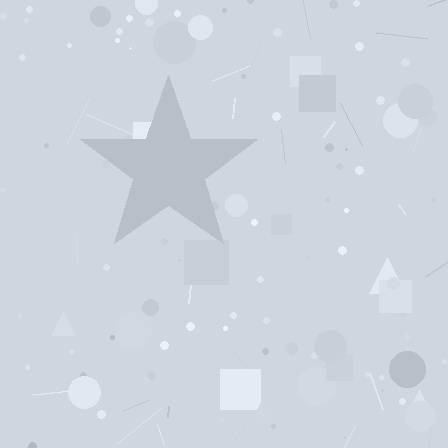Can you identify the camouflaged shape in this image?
The camouflaged shape is a star.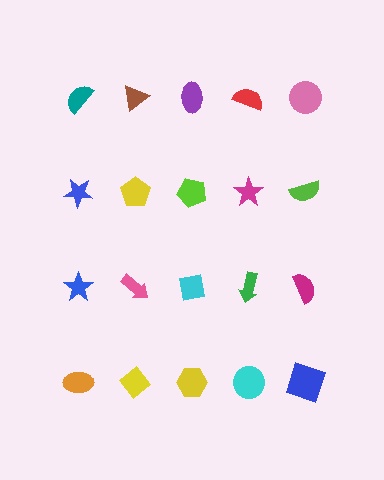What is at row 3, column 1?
A blue star.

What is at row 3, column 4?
A green arrow.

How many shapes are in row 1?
5 shapes.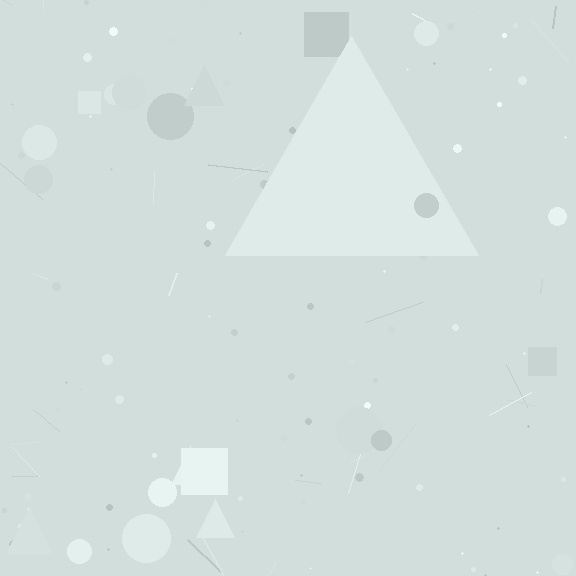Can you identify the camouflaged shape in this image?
The camouflaged shape is a triangle.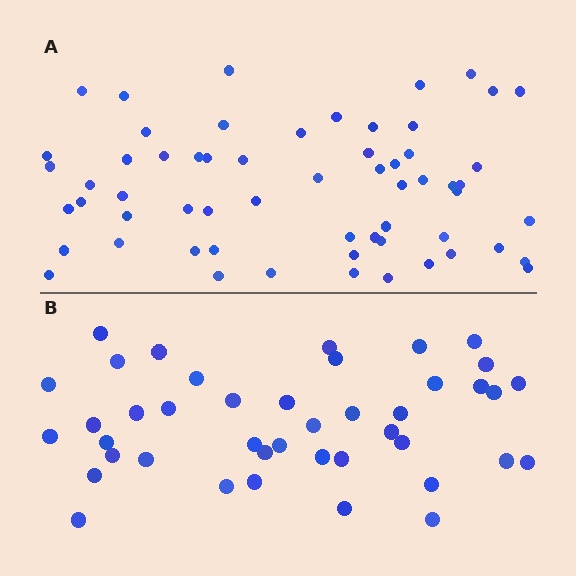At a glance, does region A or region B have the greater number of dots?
Region A (the top region) has more dots.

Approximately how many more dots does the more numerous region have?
Region A has approximately 20 more dots than region B.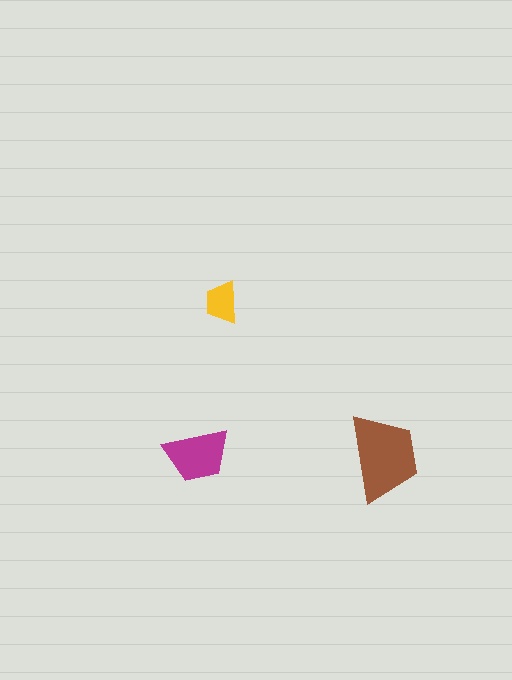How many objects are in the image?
There are 3 objects in the image.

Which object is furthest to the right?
The brown trapezoid is rightmost.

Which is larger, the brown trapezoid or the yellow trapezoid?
The brown one.